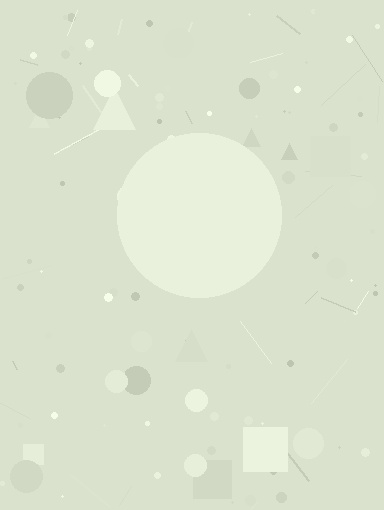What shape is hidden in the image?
A circle is hidden in the image.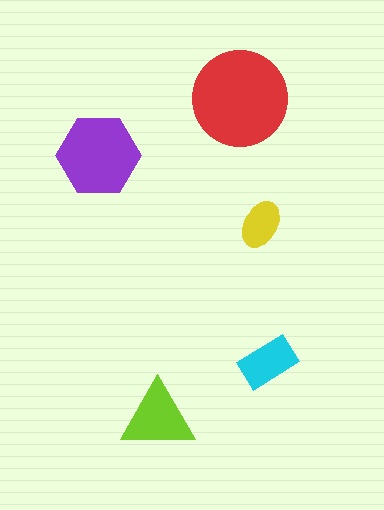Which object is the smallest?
The yellow ellipse.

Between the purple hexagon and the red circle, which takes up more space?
The red circle.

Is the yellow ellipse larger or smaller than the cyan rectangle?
Smaller.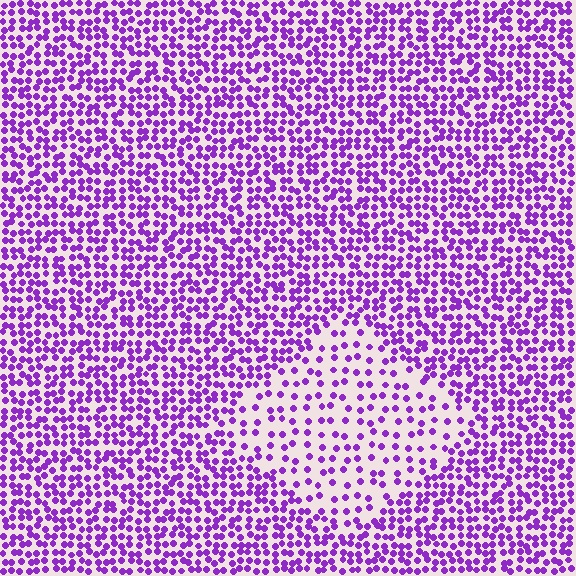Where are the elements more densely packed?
The elements are more densely packed outside the diamond boundary.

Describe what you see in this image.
The image contains small purple elements arranged at two different densities. A diamond-shaped region is visible where the elements are less densely packed than the surrounding area.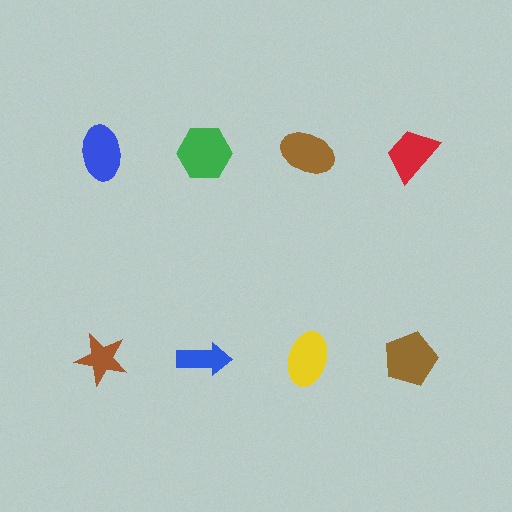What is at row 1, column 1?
A blue ellipse.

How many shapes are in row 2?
4 shapes.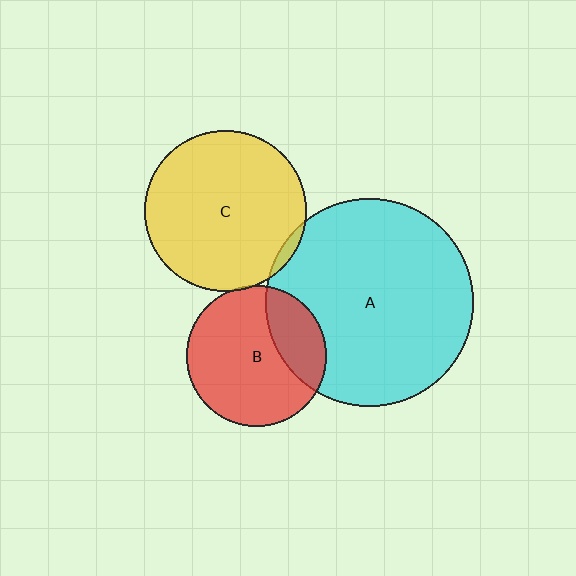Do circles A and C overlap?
Yes.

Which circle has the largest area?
Circle A (cyan).